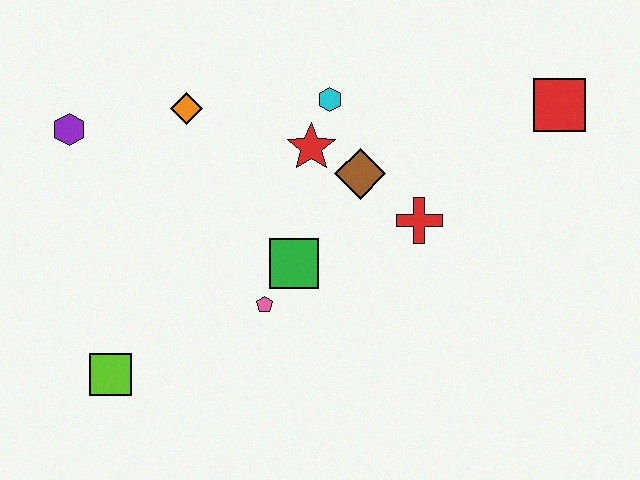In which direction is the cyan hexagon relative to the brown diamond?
The cyan hexagon is above the brown diamond.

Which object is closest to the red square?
The red cross is closest to the red square.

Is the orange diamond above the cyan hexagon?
No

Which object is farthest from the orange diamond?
The red square is farthest from the orange diamond.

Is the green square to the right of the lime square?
Yes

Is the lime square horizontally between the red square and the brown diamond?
No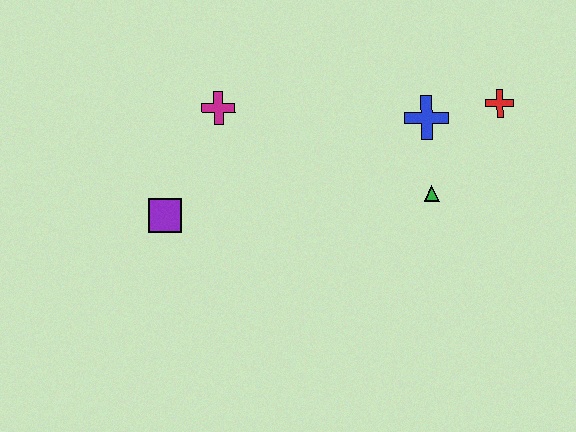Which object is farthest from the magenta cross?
The red cross is farthest from the magenta cross.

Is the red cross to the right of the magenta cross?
Yes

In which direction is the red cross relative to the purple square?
The red cross is to the right of the purple square.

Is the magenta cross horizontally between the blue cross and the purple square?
Yes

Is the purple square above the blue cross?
No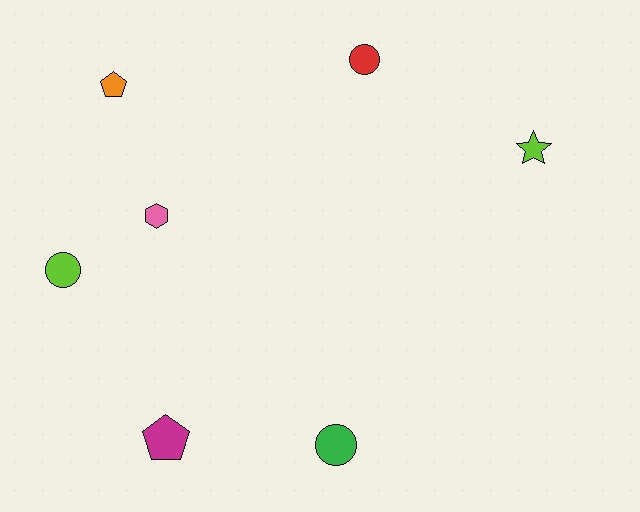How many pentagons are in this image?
There are 2 pentagons.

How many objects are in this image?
There are 7 objects.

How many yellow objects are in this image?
There are no yellow objects.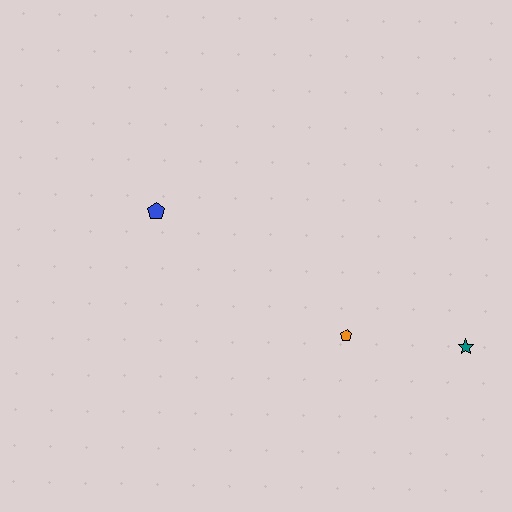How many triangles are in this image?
There are no triangles.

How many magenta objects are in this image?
There are no magenta objects.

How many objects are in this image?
There are 3 objects.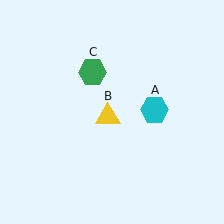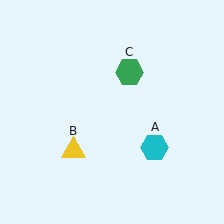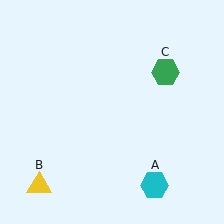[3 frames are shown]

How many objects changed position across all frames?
3 objects changed position: cyan hexagon (object A), yellow triangle (object B), green hexagon (object C).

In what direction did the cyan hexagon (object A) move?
The cyan hexagon (object A) moved down.